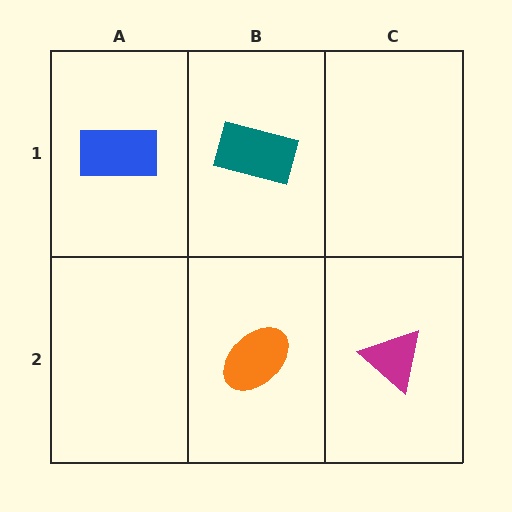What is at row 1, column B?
A teal rectangle.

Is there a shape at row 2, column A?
No, that cell is empty.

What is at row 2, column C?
A magenta triangle.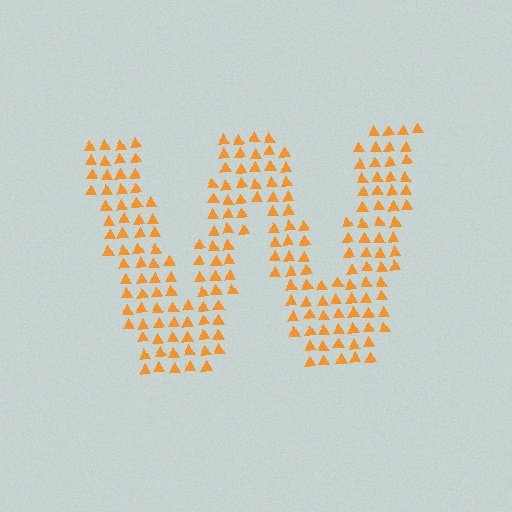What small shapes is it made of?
It is made of small triangles.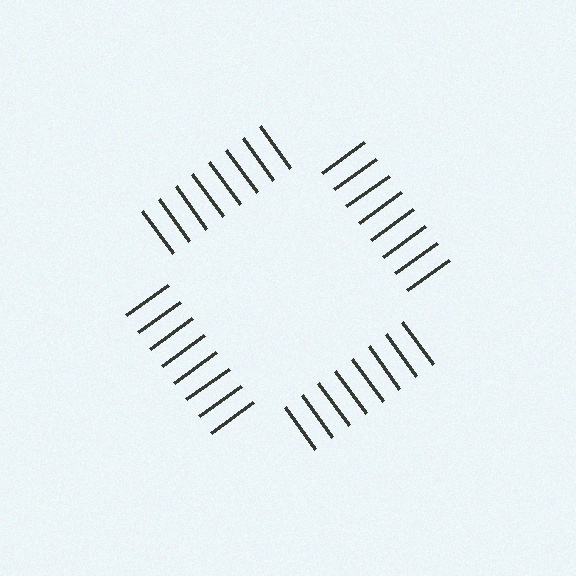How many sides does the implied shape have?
4 sides — the line-ends trace a square.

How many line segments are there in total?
32 — 8 along each of the 4 edges.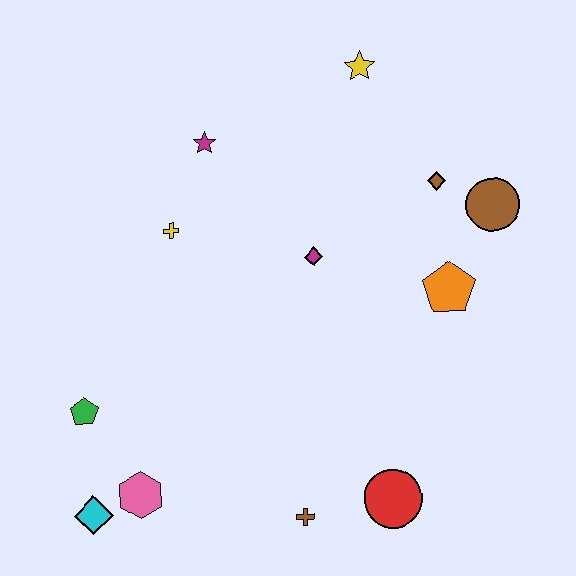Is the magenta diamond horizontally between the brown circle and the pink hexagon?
Yes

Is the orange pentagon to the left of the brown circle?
Yes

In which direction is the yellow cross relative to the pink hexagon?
The yellow cross is above the pink hexagon.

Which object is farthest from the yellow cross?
The red circle is farthest from the yellow cross.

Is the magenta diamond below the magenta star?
Yes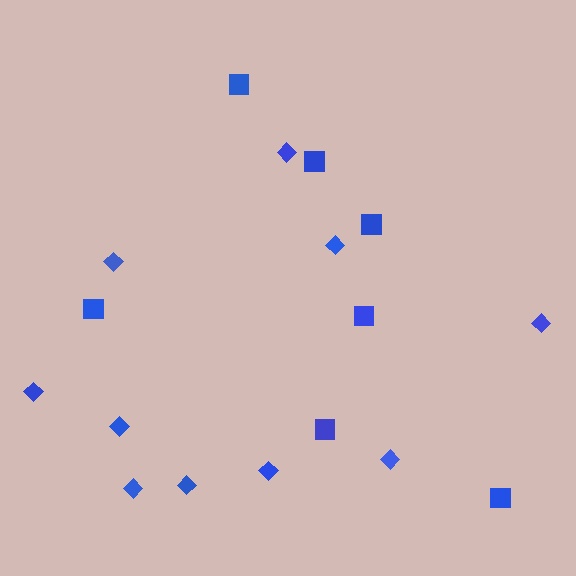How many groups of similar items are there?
There are 2 groups: one group of squares (7) and one group of diamonds (10).